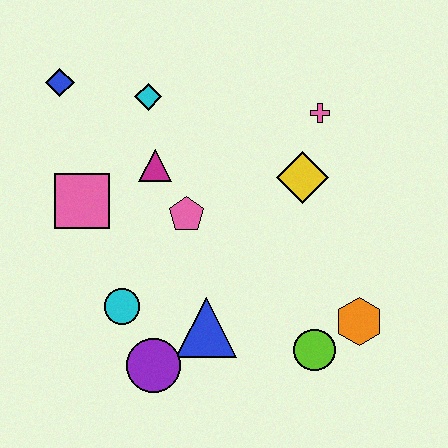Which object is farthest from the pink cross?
The purple circle is farthest from the pink cross.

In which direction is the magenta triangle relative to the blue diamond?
The magenta triangle is to the right of the blue diamond.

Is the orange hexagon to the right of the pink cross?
Yes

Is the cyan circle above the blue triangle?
Yes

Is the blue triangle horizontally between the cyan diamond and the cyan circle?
No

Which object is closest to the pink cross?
The yellow diamond is closest to the pink cross.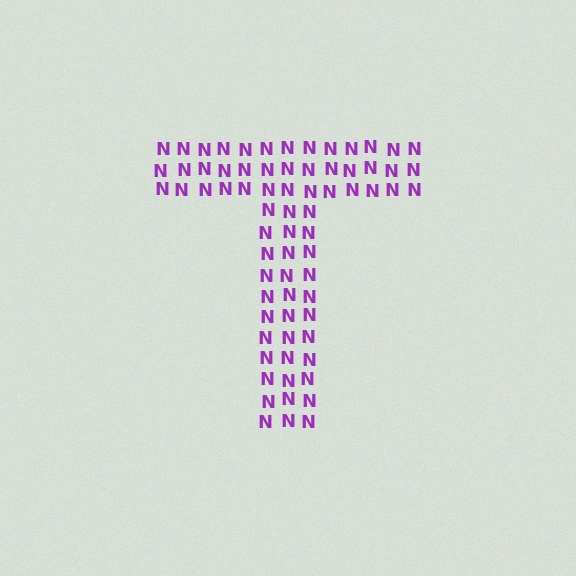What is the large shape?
The large shape is the letter T.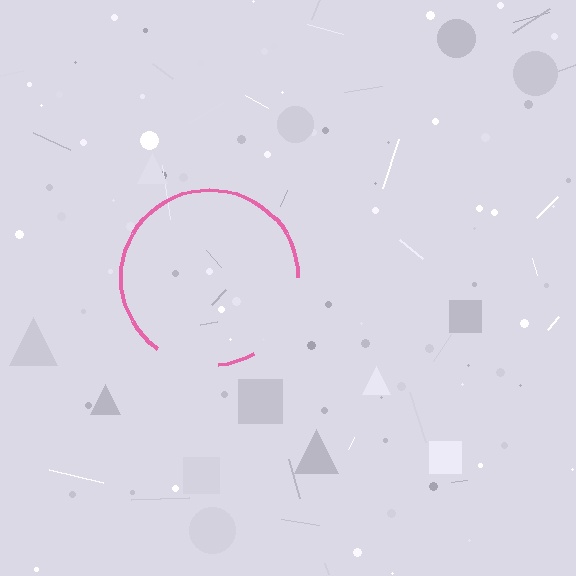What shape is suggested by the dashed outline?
The dashed outline suggests a circle.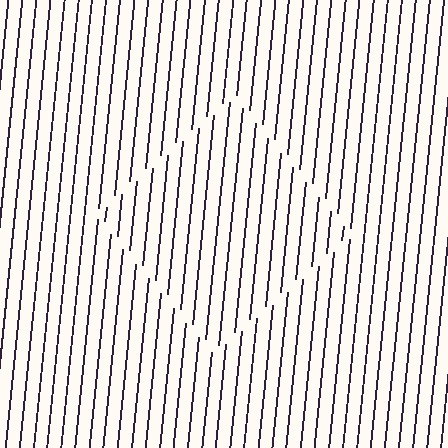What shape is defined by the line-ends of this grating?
An illusory square. The interior of the shape contains the same grating, shifted by half a period — the contour is defined by the phase discontinuity where line-ends from the inner and outer gratings abut.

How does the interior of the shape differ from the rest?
The interior of the shape contains the same grating, shifted by half a period — the contour is defined by the phase discontinuity where line-ends from the inner and outer gratings abut.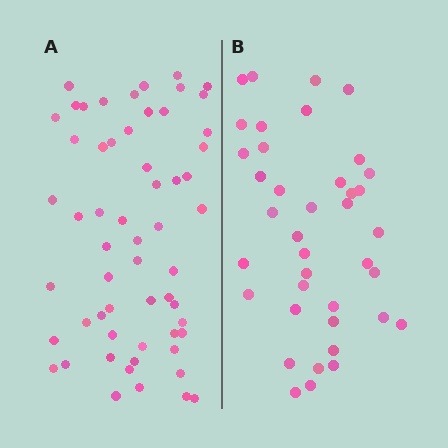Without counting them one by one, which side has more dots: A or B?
Region A (the left region) has more dots.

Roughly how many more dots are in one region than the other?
Region A has approximately 20 more dots than region B.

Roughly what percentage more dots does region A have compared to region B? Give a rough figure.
About 50% more.